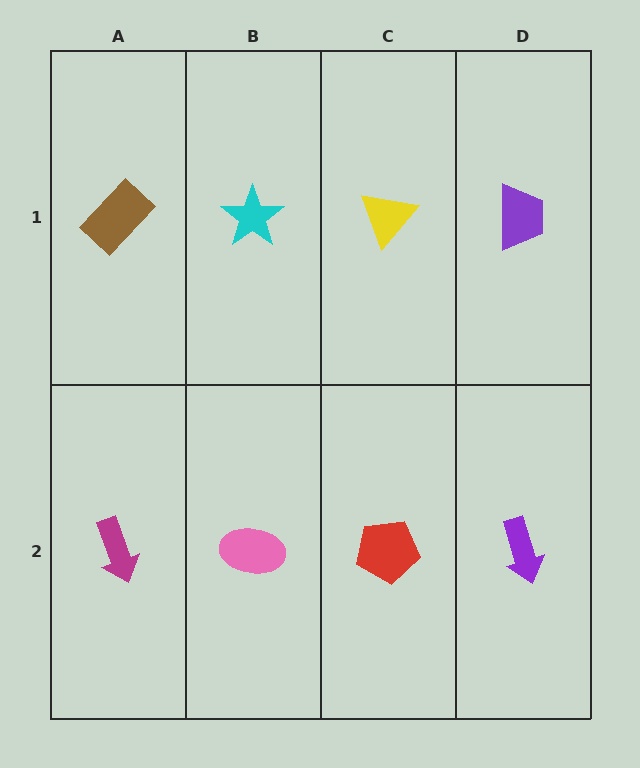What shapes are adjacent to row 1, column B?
A pink ellipse (row 2, column B), a brown rectangle (row 1, column A), a yellow triangle (row 1, column C).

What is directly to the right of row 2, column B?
A red pentagon.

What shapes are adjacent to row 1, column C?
A red pentagon (row 2, column C), a cyan star (row 1, column B), a purple trapezoid (row 1, column D).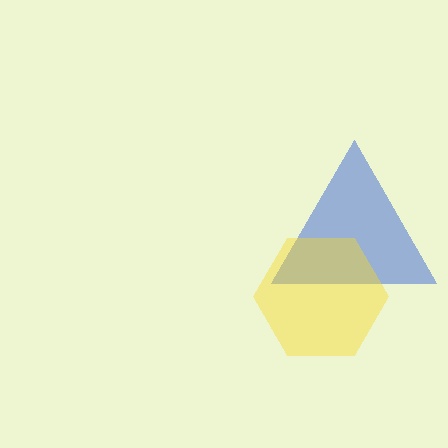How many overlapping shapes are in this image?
There are 2 overlapping shapes in the image.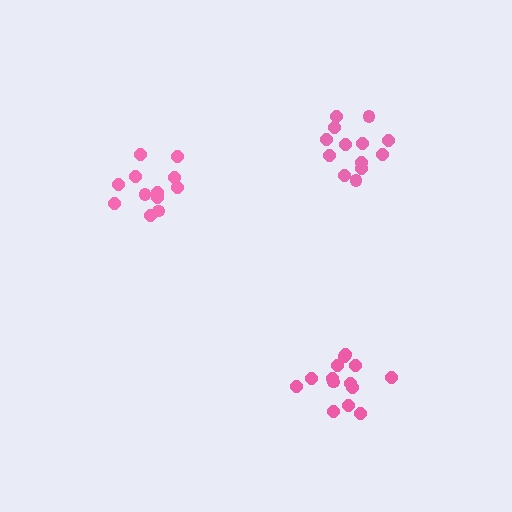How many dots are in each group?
Group 1: 14 dots, Group 2: 13 dots, Group 3: 12 dots (39 total).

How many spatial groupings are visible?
There are 3 spatial groupings.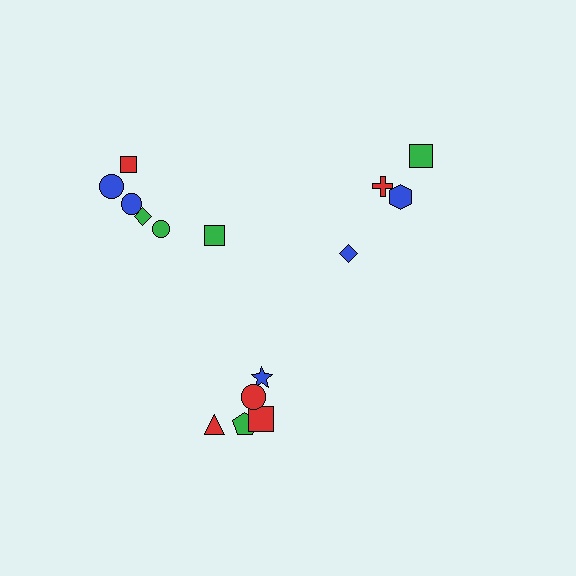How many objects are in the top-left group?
There are 6 objects.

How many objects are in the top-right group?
There are 4 objects.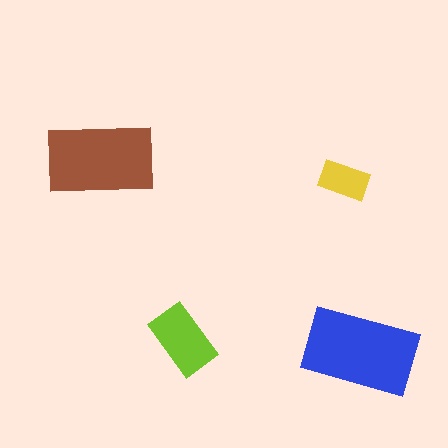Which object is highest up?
The brown rectangle is topmost.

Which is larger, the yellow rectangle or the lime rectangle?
The lime one.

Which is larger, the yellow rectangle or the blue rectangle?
The blue one.